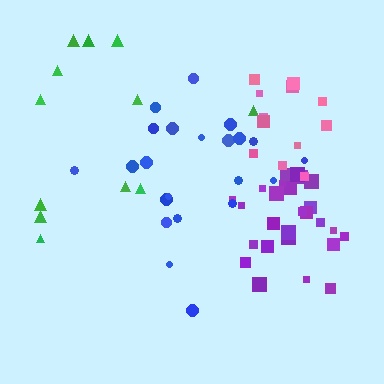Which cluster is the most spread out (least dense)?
Green.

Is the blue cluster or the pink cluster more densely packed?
Pink.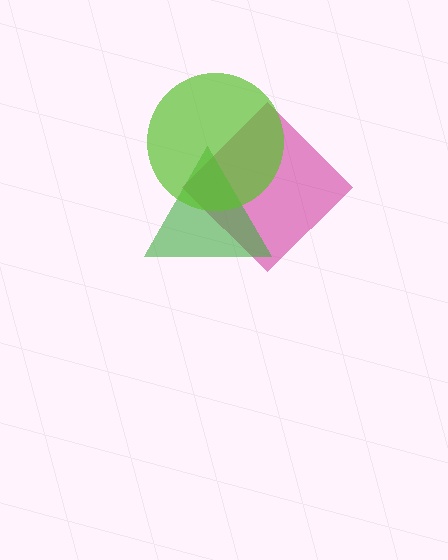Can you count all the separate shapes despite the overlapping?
Yes, there are 3 separate shapes.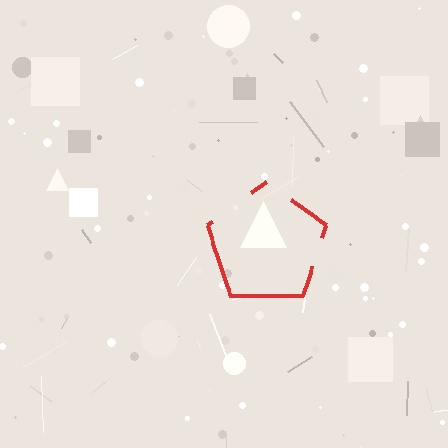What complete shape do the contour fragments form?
The contour fragments form a pentagon.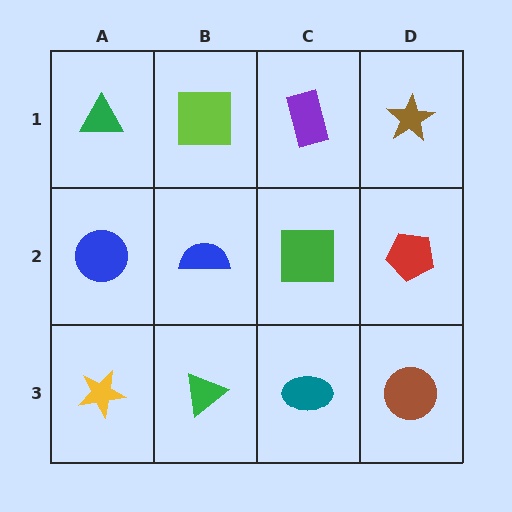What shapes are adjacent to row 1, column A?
A blue circle (row 2, column A), a lime square (row 1, column B).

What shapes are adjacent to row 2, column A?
A green triangle (row 1, column A), a yellow star (row 3, column A), a blue semicircle (row 2, column B).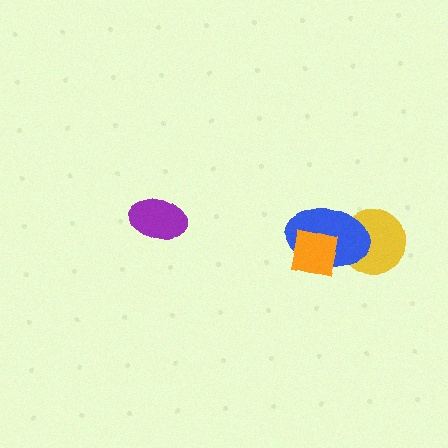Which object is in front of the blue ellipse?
The orange square is in front of the blue ellipse.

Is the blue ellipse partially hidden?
Yes, it is partially covered by another shape.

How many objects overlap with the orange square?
1 object overlaps with the orange square.